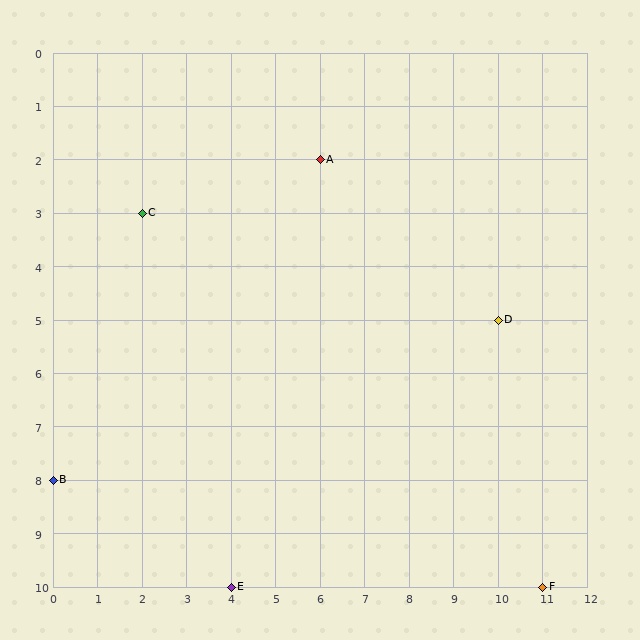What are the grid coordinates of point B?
Point B is at grid coordinates (0, 8).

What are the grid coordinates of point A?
Point A is at grid coordinates (6, 2).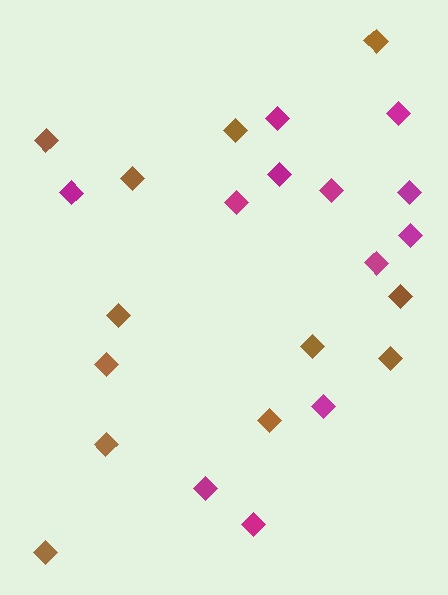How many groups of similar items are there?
There are 2 groups: one group of magenta diamonds (12) and one group of brown diamonds (12).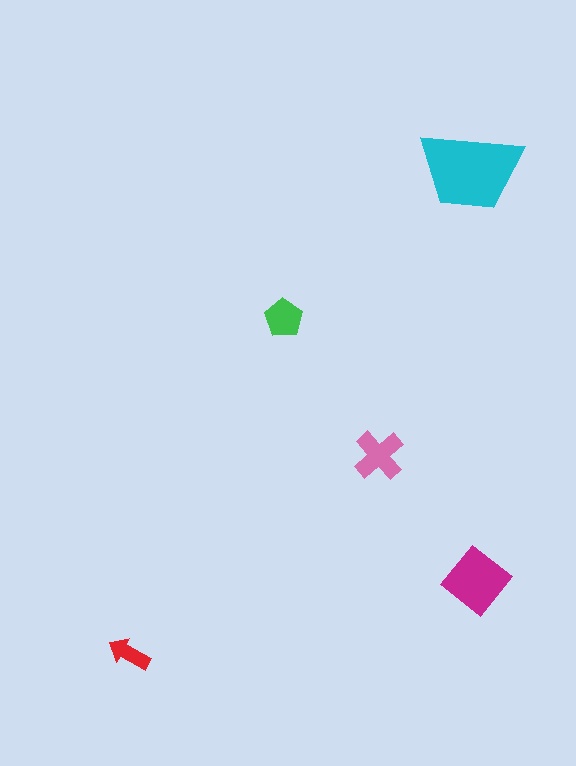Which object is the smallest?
The red arrow.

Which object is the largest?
The cyan trapezoid.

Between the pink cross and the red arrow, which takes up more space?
The pink cross.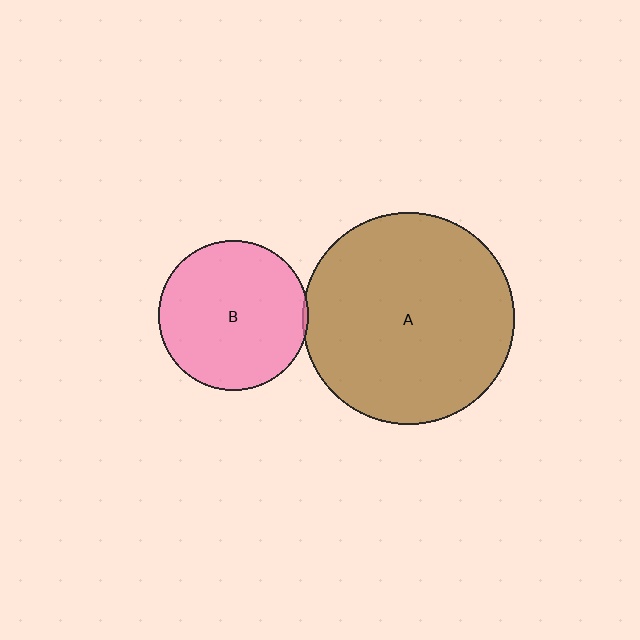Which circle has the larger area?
Circle A (brown).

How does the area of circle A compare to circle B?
Approximately 2.0 times.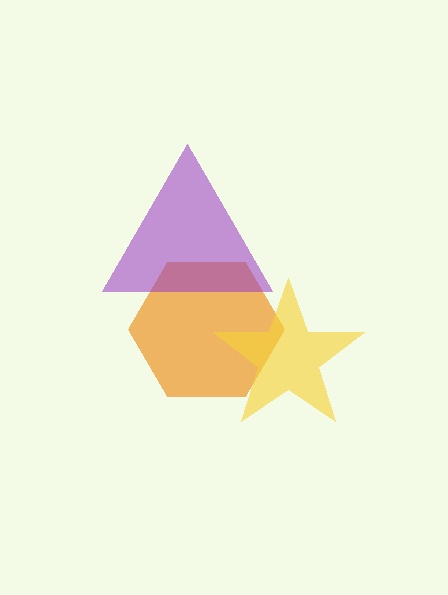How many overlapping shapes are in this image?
There are 3 overlapping shapes in the image.